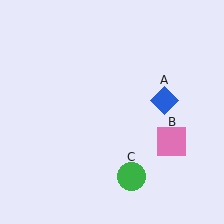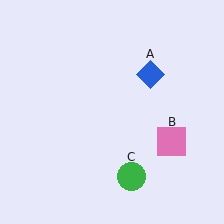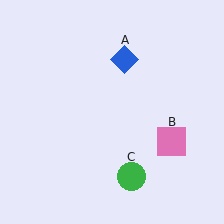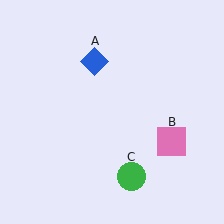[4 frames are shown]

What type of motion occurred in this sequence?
The blue diamond (object A) rotated counterclockwise around the center of the scene.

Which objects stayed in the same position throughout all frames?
Pink square (object B) and green circle (object C) remained stationary.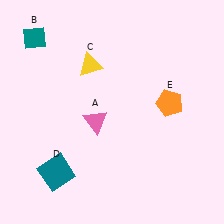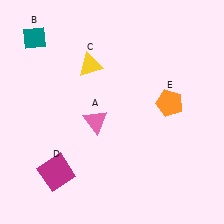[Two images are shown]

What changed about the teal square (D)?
In Image 1, D is teal. In Image 2, it changed to magenta.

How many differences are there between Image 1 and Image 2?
There is 1 difference between the two images.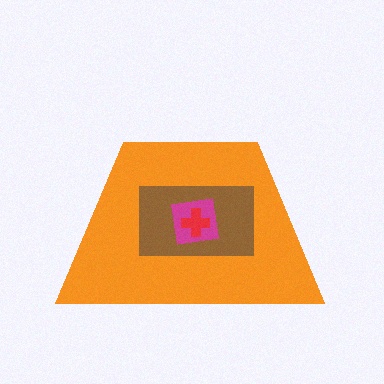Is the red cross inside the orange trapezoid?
Yes.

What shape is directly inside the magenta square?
The red cross.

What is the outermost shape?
The orange trapezoid.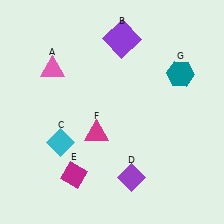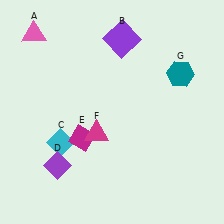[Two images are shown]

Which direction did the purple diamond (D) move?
The purple diamond (D) moved left.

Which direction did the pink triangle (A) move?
The pink triangle (A) moved up.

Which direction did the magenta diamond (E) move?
The magenta diamond (E) moved up.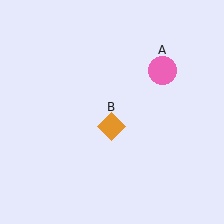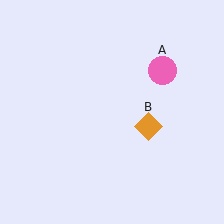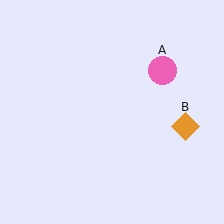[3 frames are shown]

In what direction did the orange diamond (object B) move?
The orange diamond (object B) moved right.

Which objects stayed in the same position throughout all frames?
Pink circle (object A) remained stationary.